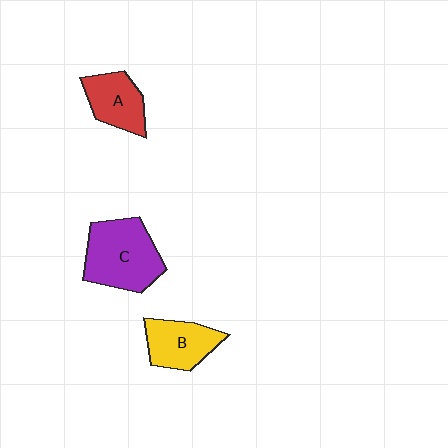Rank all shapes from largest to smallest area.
From largest to smallest: C (purple), B (yellow), A (red).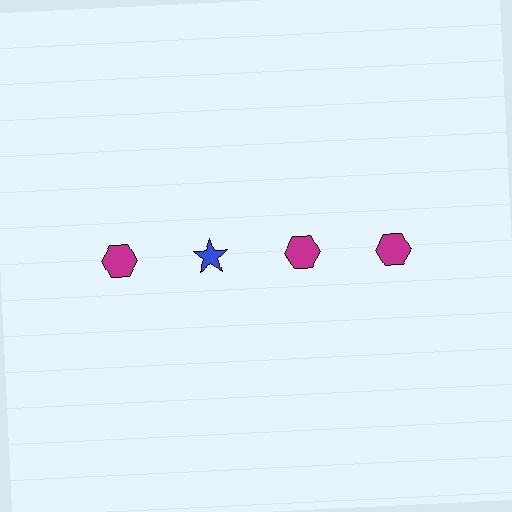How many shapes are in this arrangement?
There are 4 shapes arranged in a grid pattern.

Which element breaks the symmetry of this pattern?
The blue star in the top row, second from left column breaks the symmetry. All other shapes are magenta hexagons.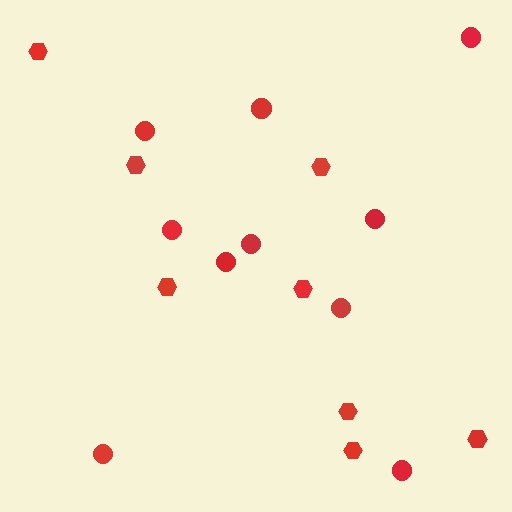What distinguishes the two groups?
There are 2 groups: one group of circles (10) and one group of hexagons (8).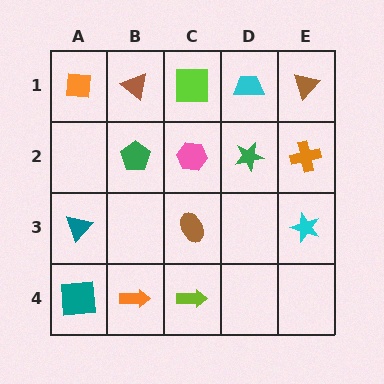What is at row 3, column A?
A teal triangle.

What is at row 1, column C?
A lime square.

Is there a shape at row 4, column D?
No, that cell is empty.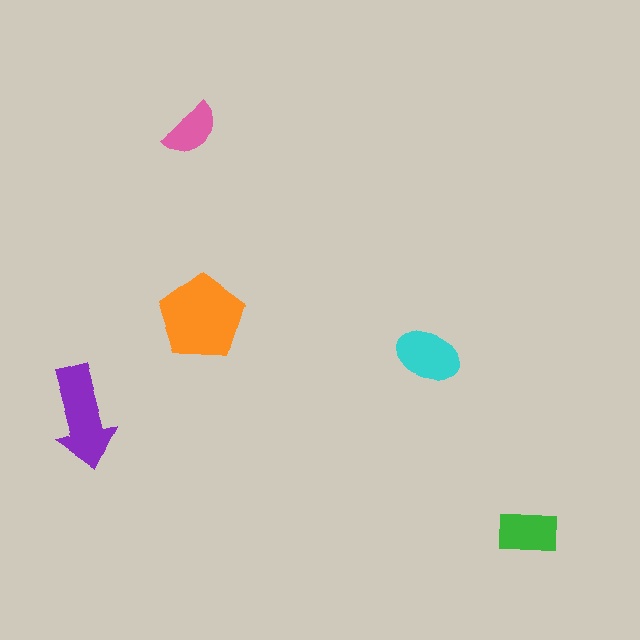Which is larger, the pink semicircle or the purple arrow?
The purple arrow.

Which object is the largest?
The orange pentagon.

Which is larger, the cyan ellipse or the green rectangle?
The cyan ellipse.